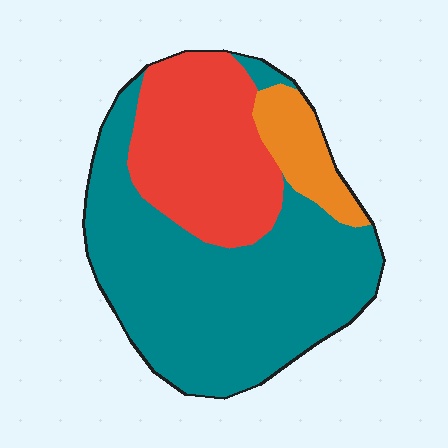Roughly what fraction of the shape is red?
Red takes up between a quarter and a half of the shape.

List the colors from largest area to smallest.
From largest to smallest: teal, red, orange.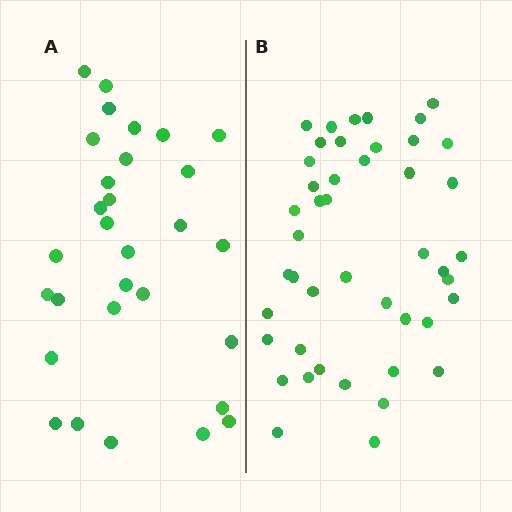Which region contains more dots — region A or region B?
Region B (the right region) has more dots.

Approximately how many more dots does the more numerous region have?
Region B has approximately 15 more dots than region A.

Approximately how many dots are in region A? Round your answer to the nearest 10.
About 30 dots.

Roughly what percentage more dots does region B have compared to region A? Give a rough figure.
About 50% more.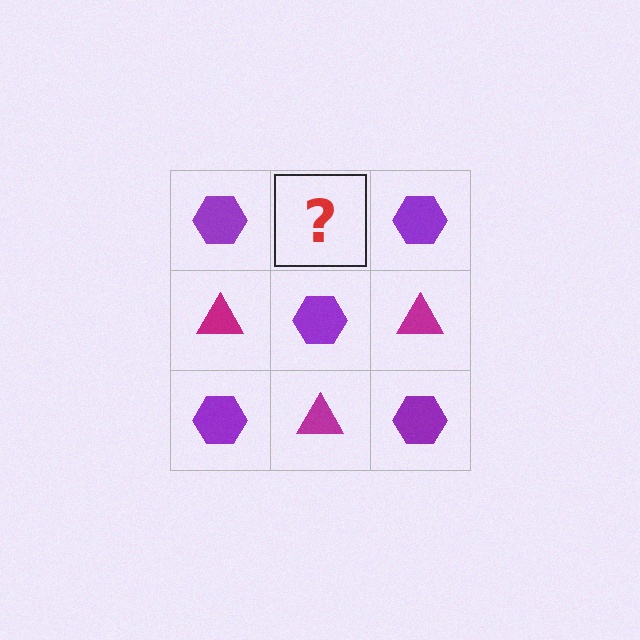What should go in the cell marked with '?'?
The missing cell should contain a magenta triangle.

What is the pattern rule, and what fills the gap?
The rule is that it alternates purple hexagon and magenta triangle in a checkerboard pattern. The gap should be filled with a magenta triangle.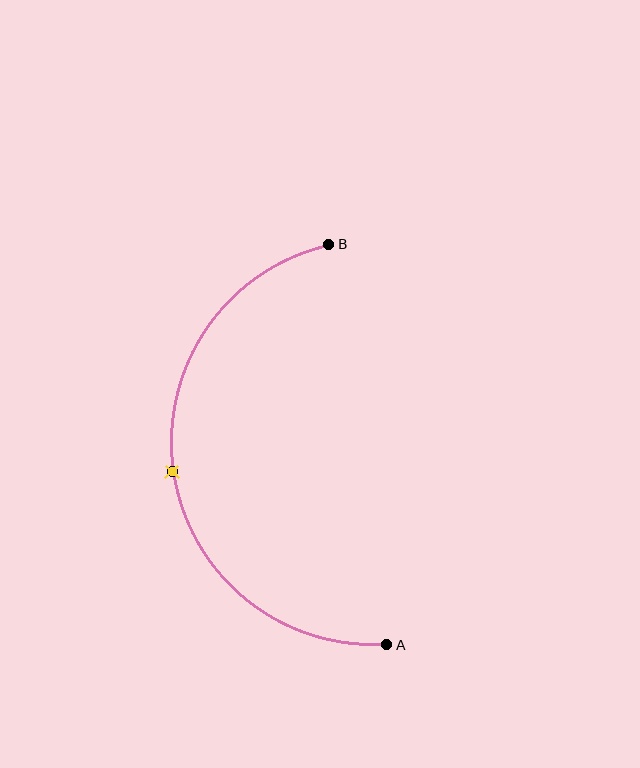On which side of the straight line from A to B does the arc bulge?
The arc bulges to the left of the straight line connecting A and B.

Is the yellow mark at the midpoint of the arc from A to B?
Yes. The yellow mark lies on the arc at equal arc-length from both A and B — it is the arc midpoint.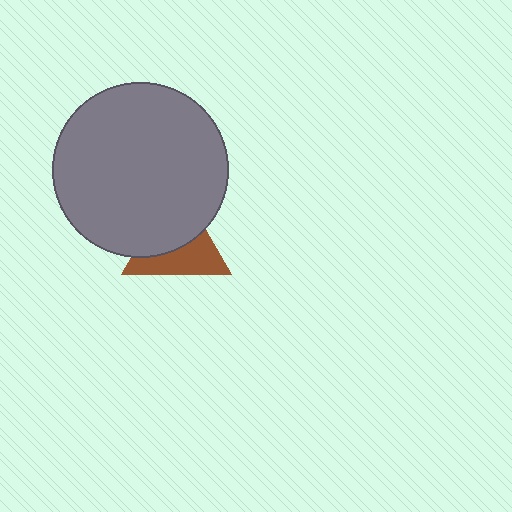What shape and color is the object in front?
The object in front is a gray circle.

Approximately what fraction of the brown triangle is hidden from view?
Roughly 52% of the brown triangle is hidden behind the gray circle.